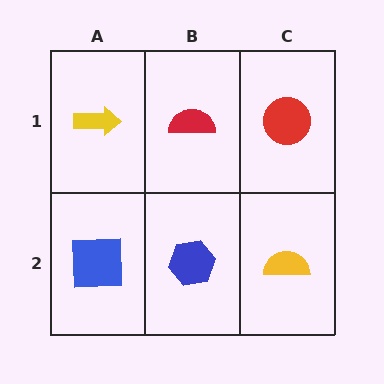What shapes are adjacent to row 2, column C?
A red circle (row 1, column C), a blue hexagon (row 2, column B).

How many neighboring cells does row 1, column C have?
2.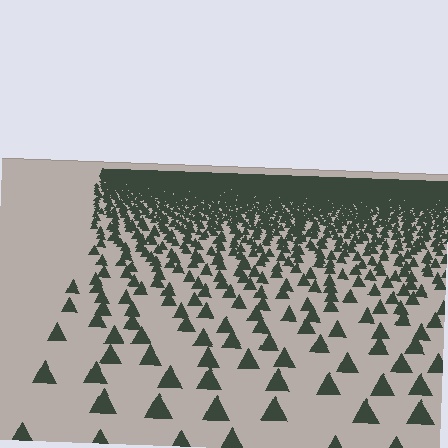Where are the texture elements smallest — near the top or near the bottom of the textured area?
Near the top.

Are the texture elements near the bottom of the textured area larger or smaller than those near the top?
Larger. Near the bottom, elements are closer to the viewer and appear at a bigger on-screen size.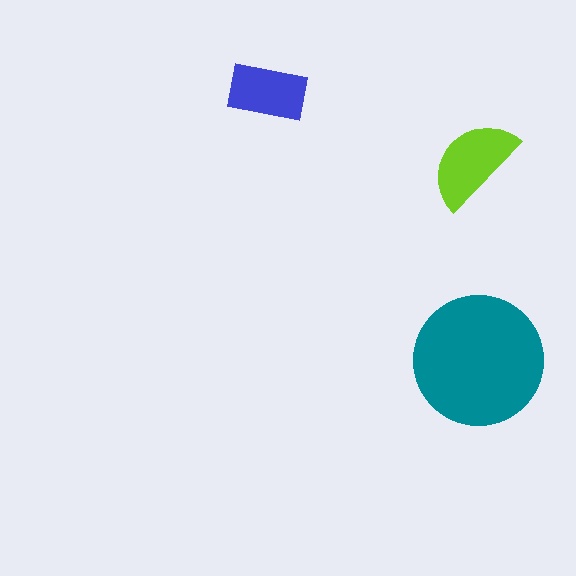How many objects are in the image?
There are 3 objects in the image.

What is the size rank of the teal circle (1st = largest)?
1st.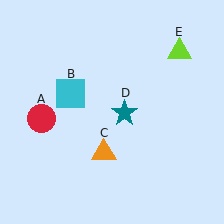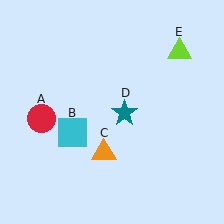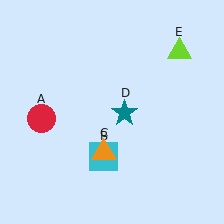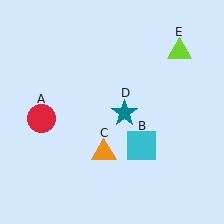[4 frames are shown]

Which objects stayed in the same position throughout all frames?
Red circle (object A) and orange triangle (object C) and teal star (object D) and lime triangle (object E) remained stationary.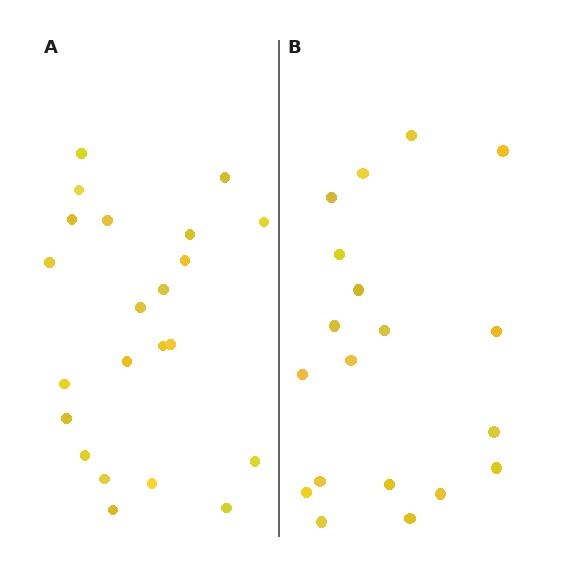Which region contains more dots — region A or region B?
Region A (the left region) has more dots.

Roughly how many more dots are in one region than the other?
Region A has just a few more — roughly 2 or 3 more dots than region B.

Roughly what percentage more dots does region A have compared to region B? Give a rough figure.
About 15% more.